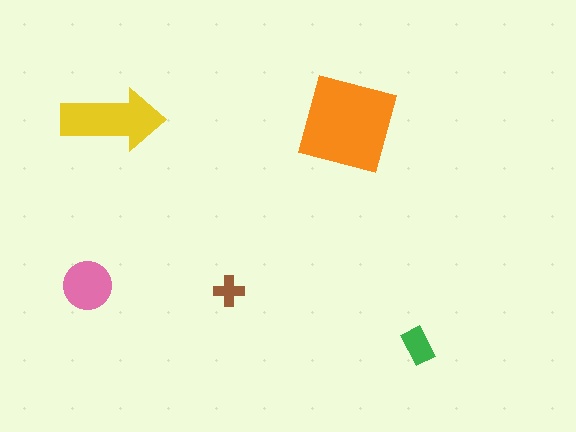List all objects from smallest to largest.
The brown cross, the green rectangle, the pink circle, the yellow arrow, the orange diamond.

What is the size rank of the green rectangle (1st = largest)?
4th.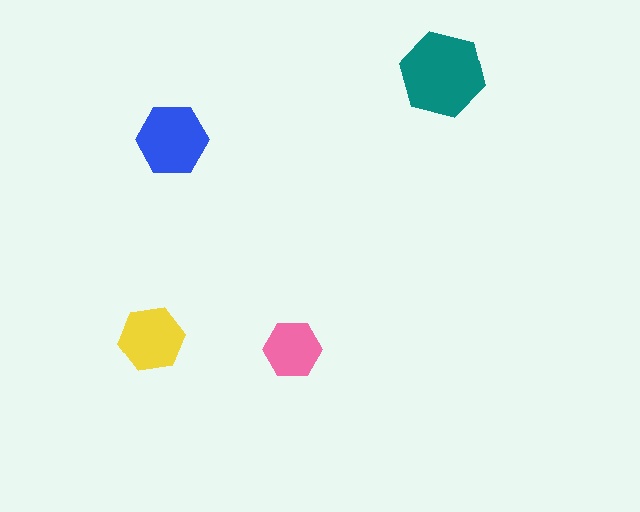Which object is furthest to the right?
The teal hexagon is rightmost.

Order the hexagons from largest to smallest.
the teal one, the blue one, the yellow one, the pink one.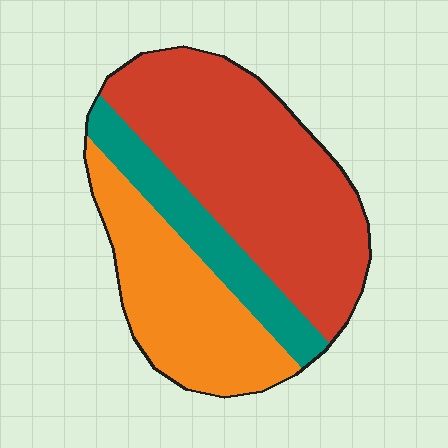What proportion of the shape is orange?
Orange covers about 30% of the shape.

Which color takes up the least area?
Teal, at roughly 15%.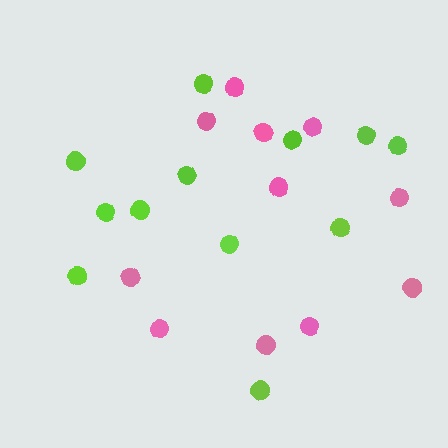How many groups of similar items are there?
There are 2 groups: one group of pink circles (11) and one group of lime circles (12).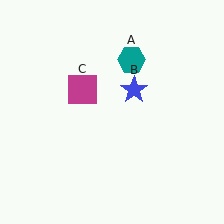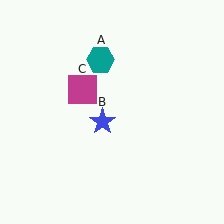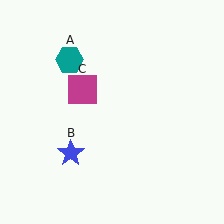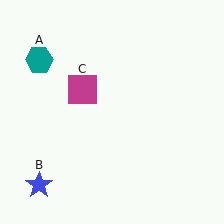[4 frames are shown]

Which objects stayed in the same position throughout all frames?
Magenta square (object C) remained stationary.